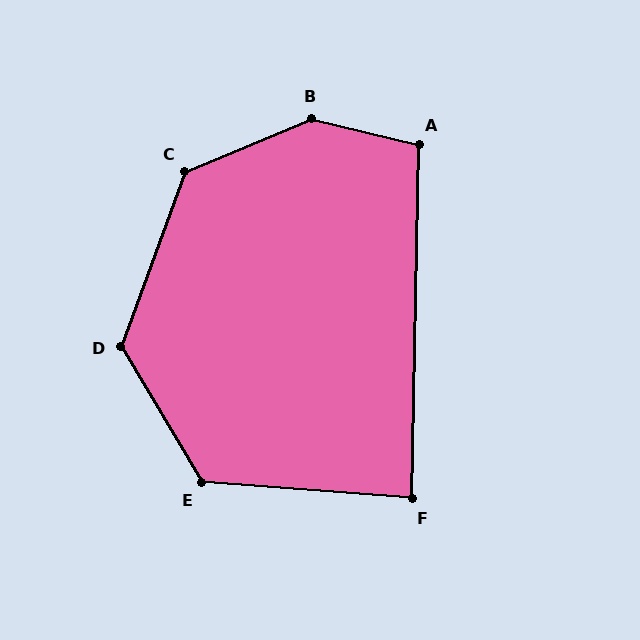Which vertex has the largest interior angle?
B, at approximately 144 degrees.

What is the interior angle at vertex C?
Approximately 133 degrees (obtuse).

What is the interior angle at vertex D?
Approximately 129 degrees (obtuse).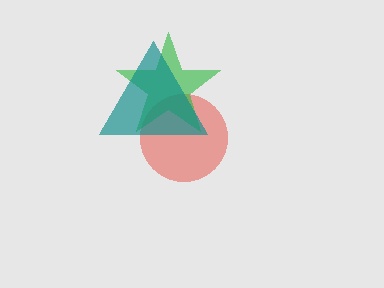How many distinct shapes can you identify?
There are 3 distinct shapes: a red circle, a green star, a teal triangle.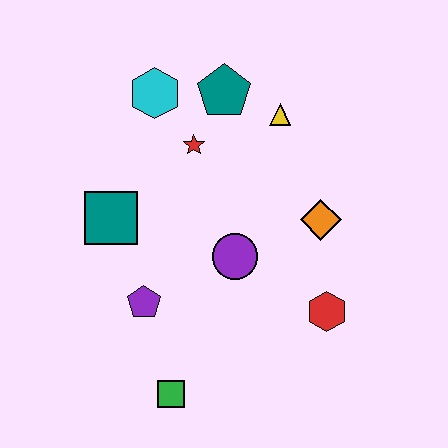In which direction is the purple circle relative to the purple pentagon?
The purple circle is to the right of the purple pentagon.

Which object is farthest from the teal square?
The red hexagon is farthest from the teal square.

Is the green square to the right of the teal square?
Yes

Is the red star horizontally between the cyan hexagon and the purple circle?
Yes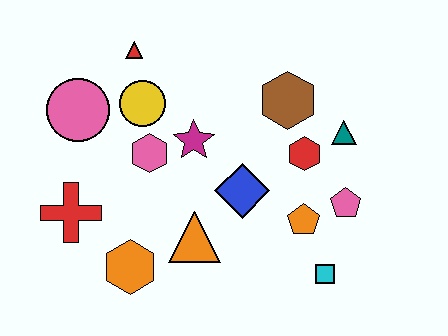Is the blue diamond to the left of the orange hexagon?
No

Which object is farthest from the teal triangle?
The red cross is farthest from the teal triangle.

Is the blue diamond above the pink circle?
No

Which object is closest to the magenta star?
The pink hexagon is closest to the magenta star.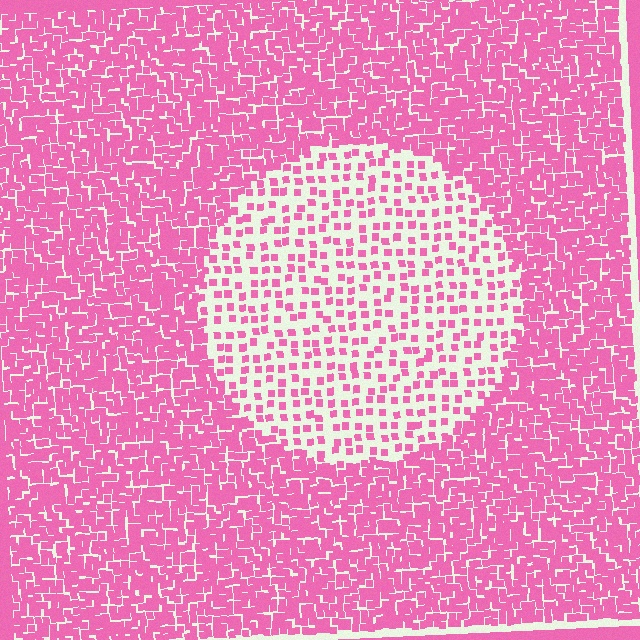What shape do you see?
I see a circle.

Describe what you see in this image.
The image contains small pink elements arranged at two different densities. A circle-shaped region is visible where the elements are less densely packed than the surrounding area.